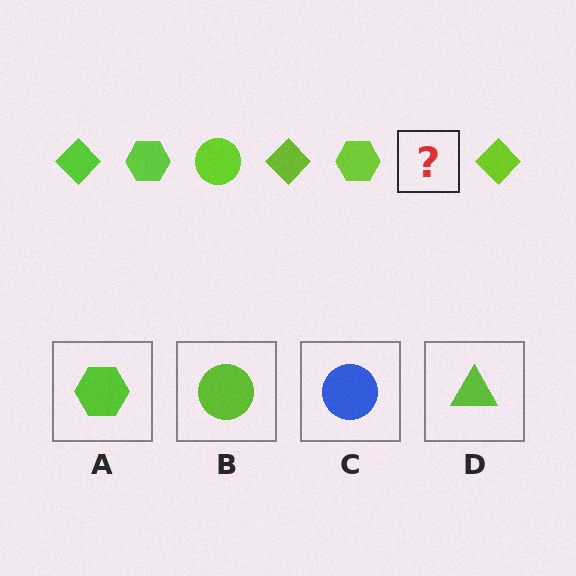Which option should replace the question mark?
Option B.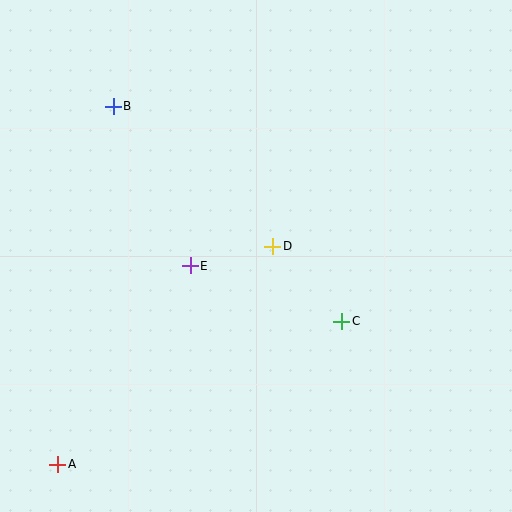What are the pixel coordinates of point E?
Point E is at (190, 266).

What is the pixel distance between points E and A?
The distance between E and A is 239 pixels.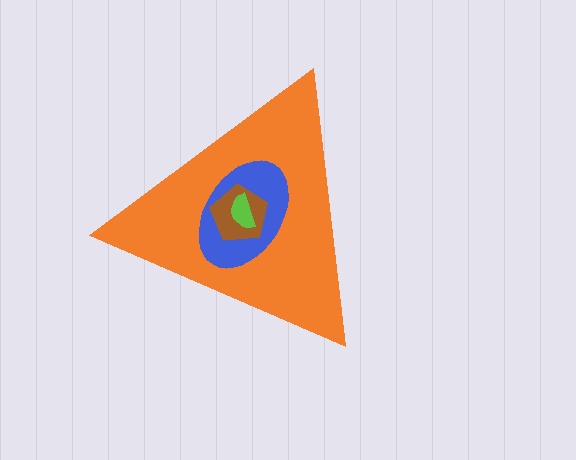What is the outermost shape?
The orange triangle.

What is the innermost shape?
The lime semicircle.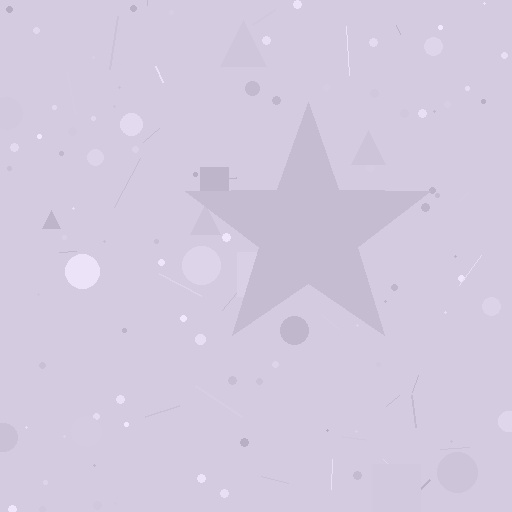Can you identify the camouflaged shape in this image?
The camouflaged shape is a star.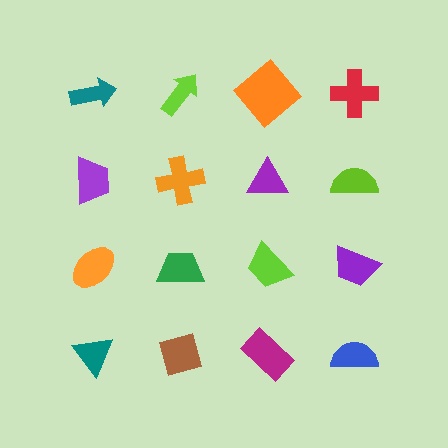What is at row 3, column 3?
A lime trapezoid.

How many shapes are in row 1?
4 shapes.